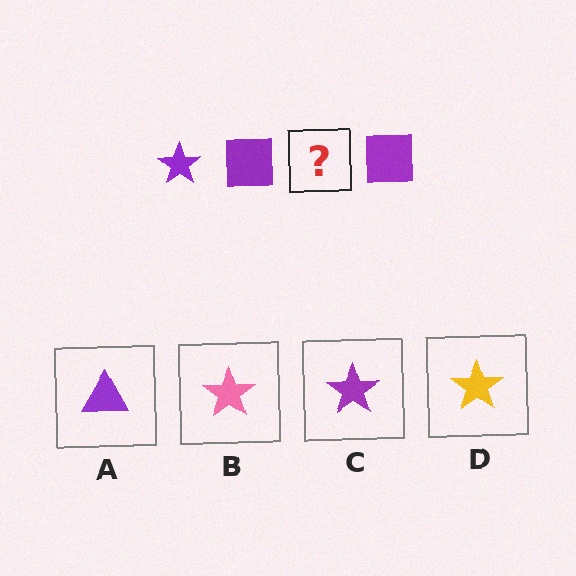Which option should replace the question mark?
Option C.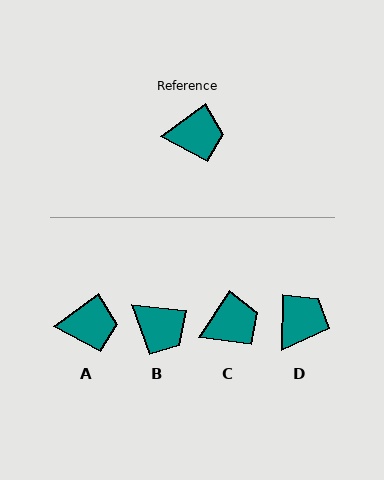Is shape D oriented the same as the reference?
No, it is off by about 53 degrees.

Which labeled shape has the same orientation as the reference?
A.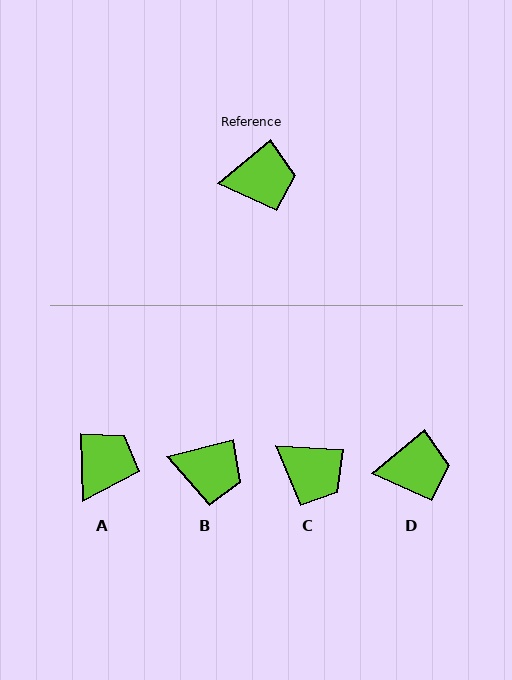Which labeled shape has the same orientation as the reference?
D.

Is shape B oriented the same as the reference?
No, it is off by about 25 degrees.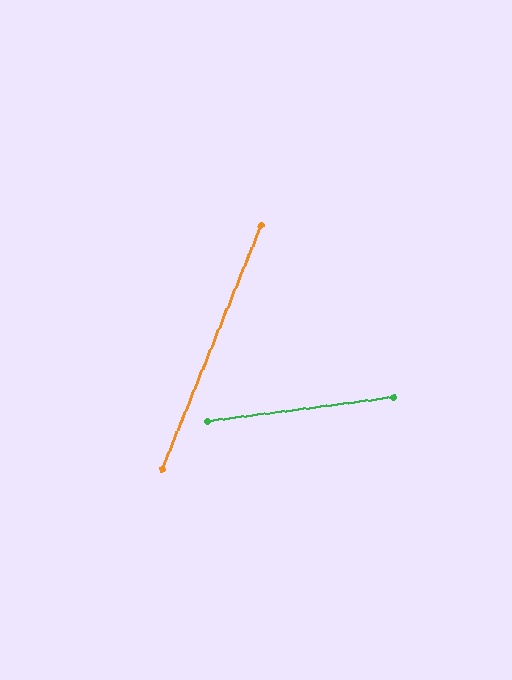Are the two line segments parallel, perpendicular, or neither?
Neither parallel nor perpendicular — they differ by about 60°.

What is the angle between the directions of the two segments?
Approximately 60 degrees.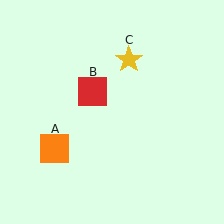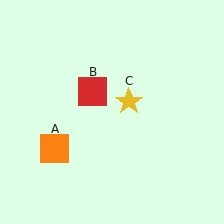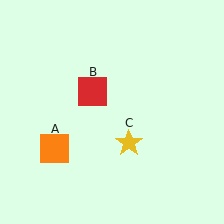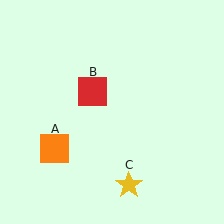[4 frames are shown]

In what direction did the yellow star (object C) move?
The yellow star (object C) moved down.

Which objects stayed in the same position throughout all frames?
Orange square (object A) and red square (object B) remained stationary.